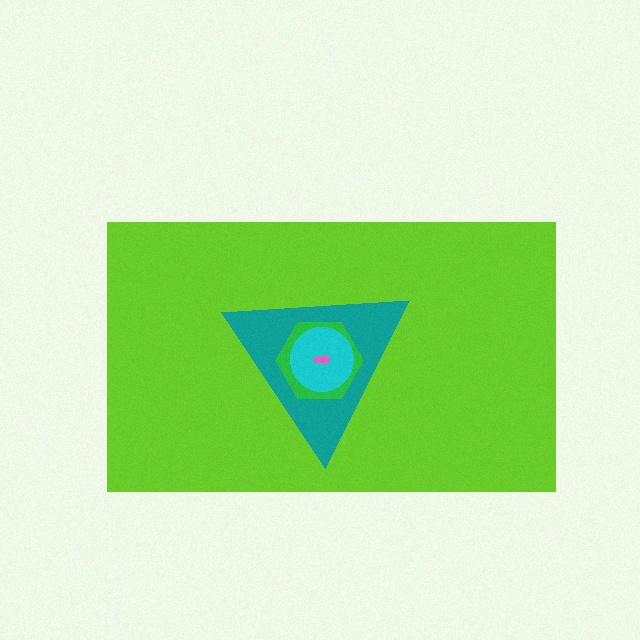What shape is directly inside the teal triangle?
The green hexagon.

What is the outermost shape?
The lime rectangle.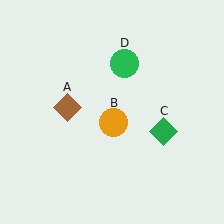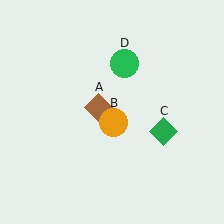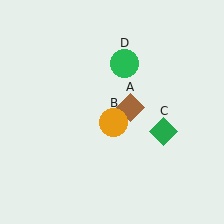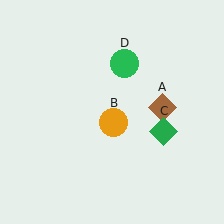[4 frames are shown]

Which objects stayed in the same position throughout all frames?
Orange circle (object B) and green diamond (object C) and green circle (object D) remained stationary.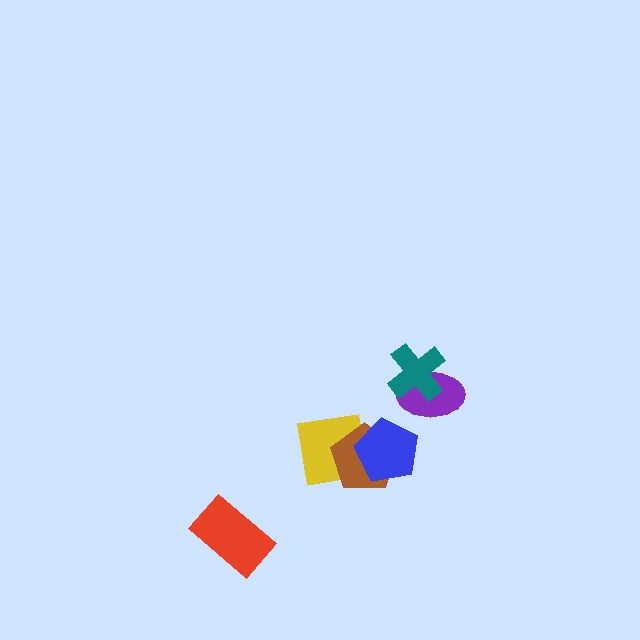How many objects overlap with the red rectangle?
0 objects overlap with the red rectangle.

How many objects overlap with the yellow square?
2 objects overlap with the yellow square.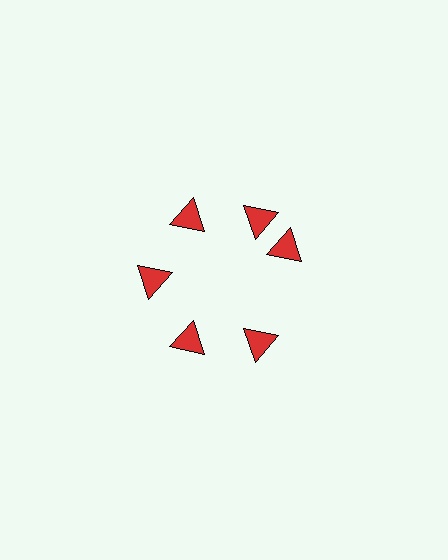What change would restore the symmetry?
The symmetry would be restored by rotating it back into even spacing with its neighbors so that all 6 triangles sit at equal angles and equal distance from the center.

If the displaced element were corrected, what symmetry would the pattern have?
It would have 6-fold rotational symmetry — the pattern would map onto itself every 60 degrees.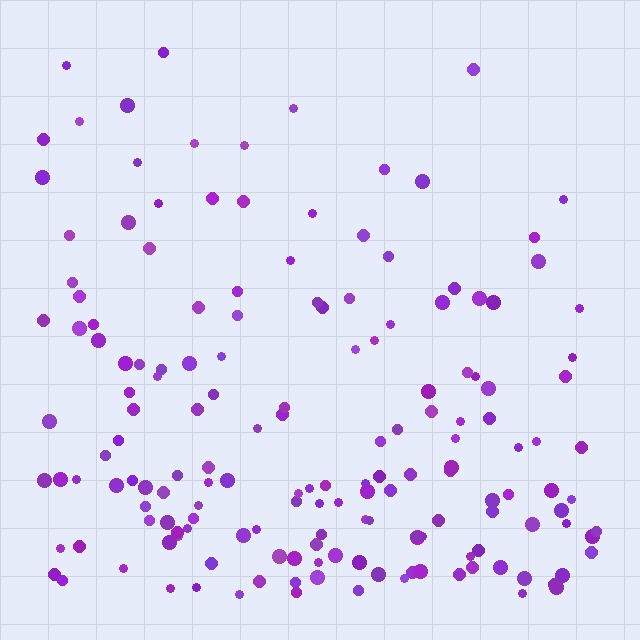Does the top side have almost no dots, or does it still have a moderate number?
Still a moderate number, just noticeably fewer than the bottom.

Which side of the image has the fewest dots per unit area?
The top.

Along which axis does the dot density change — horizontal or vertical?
Vertical.